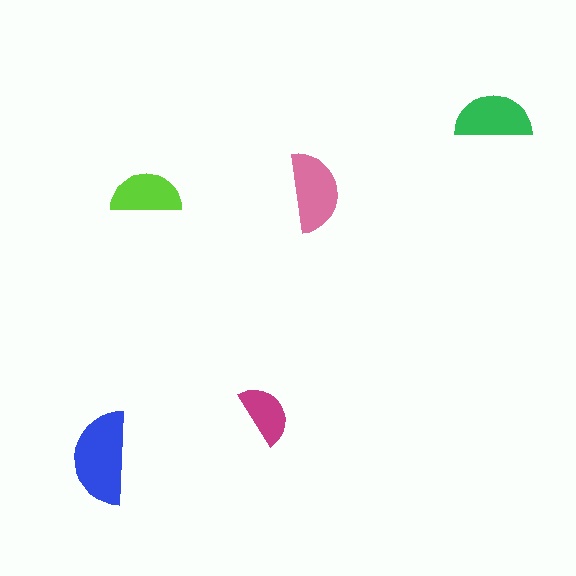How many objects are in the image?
There are 5 objects in the image.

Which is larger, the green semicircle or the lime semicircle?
The green one.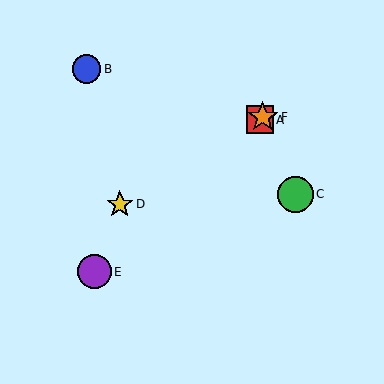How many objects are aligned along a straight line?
3 objects (A, E, F) are aligned along a straight line.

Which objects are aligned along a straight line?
Objects A, E, F are aligned along a straight line.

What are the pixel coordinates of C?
Object C is at (295, 194).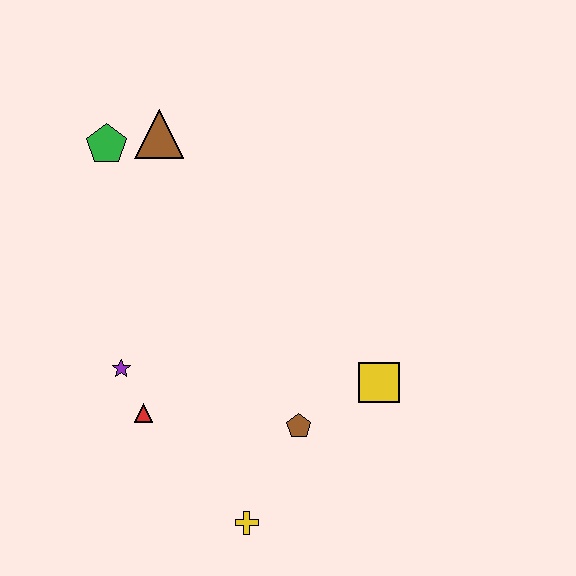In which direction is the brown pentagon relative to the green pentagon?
The brown pentagon is below the green pentagon.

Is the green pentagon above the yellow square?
Yes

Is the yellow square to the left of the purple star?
No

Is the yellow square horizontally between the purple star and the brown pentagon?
No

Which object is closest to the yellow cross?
The brown pentagon is closest to the yellow cross.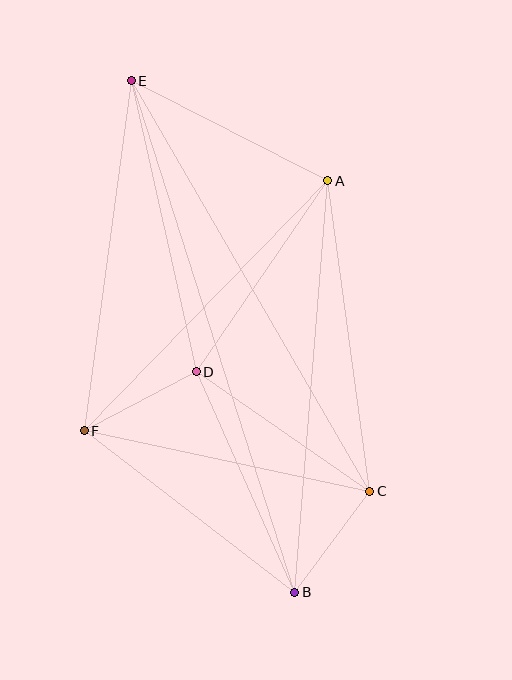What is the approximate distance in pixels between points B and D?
The distance between B and D is approximately 242 pixels.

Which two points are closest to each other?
Points B and C are closest to each other.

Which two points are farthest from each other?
Points B and E are farthest from each other.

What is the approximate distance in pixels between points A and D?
The distance between A and D is approximately 232 pixels.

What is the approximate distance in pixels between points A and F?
The distance between A and F is approximately 349 pixels.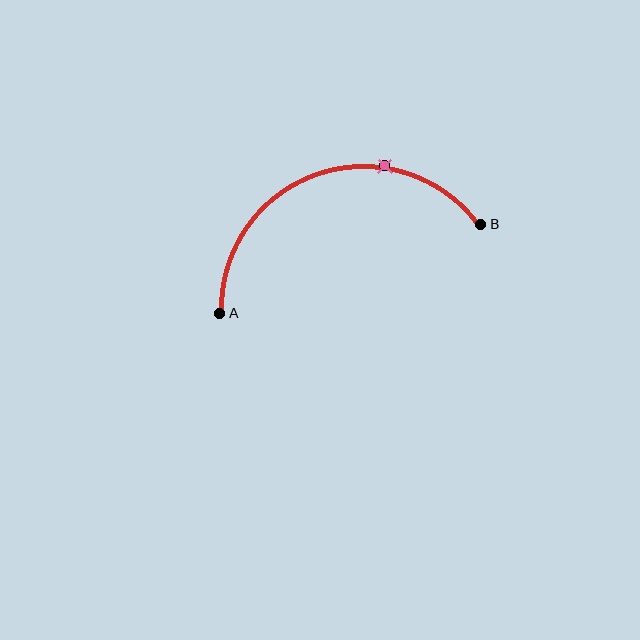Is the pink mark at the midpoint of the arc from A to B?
No. The pink mark lies on the arc but is closer to endpoint B. The arc midpoint would be at the point on the curve equidistant along the arc from both A and B.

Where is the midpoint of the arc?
The arc midpoint is the point on the curve farthest from the straight line joining A and B. It sits above that line.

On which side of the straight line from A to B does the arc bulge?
The arc bulges above the straight line connecting A and B.